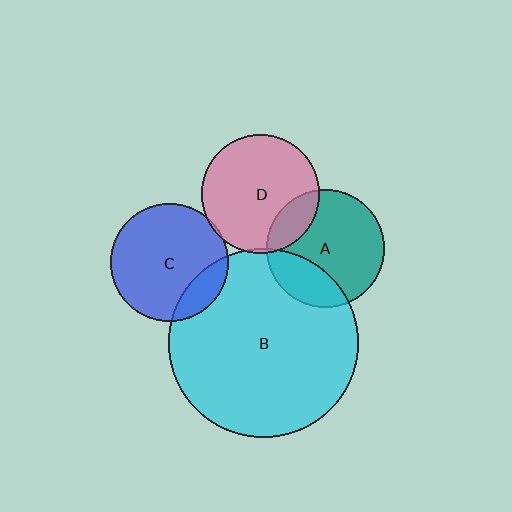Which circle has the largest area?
Circle B (cyan).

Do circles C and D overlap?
Yes.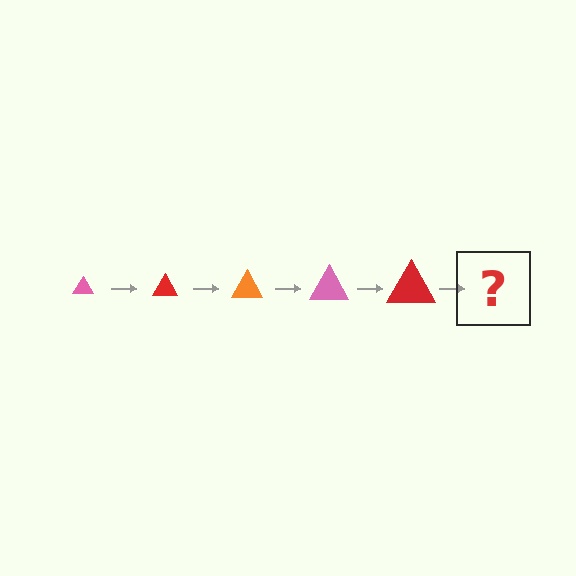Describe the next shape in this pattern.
It should be an orange triangle, larger than the previous one.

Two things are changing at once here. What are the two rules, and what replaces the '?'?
The two rules are that the triangle grows larger each step and the color cycles through pink, red, and orange. The '?' should be an orange triangle, larger than the previous one.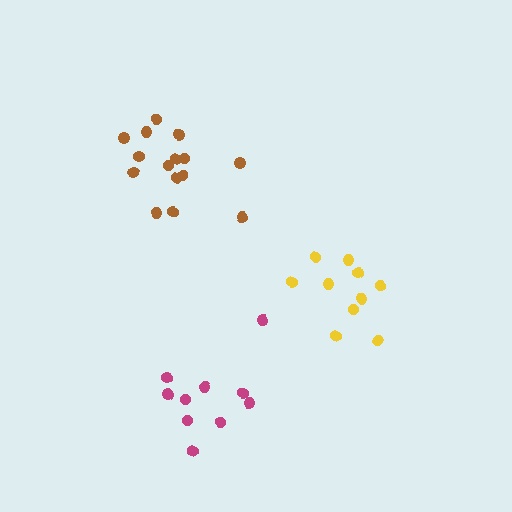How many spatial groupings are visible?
There are 3 spatial groupings.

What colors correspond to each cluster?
The clusters are colored: yellow, brown, magenta.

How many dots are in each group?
Group 1: 10 dots, Group 2: 15 dots, Group 3: 10 dots (35 total).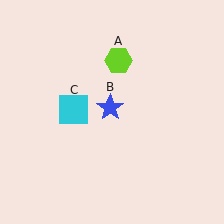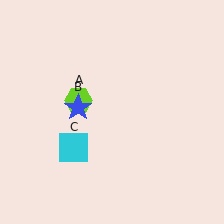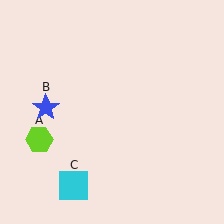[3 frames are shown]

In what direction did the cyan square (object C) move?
The cyan square (object C) moved down.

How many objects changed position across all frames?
3 objects changed position: lime hexagon (object A), blue star (object B), cyan square (object C).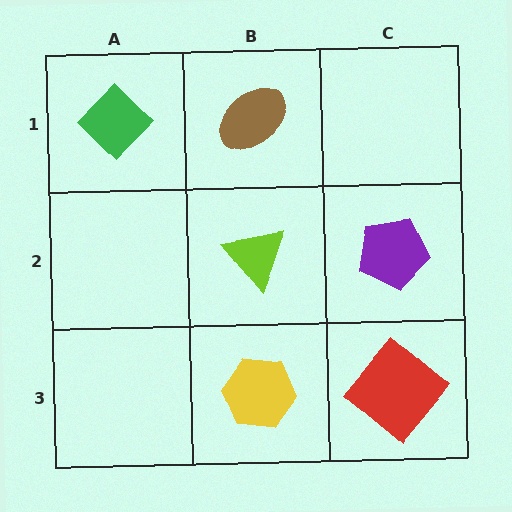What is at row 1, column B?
A brown ellipse.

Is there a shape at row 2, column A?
No, that cell is empty.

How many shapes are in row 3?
2 shapes.